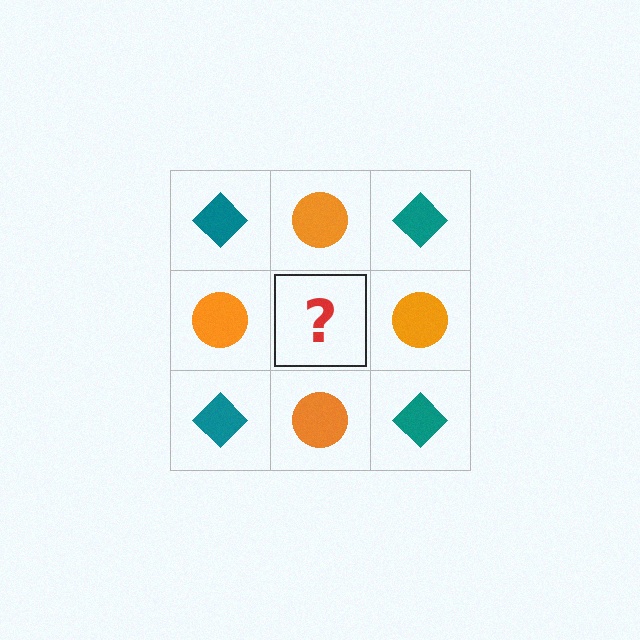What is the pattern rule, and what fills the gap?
The rule is that it alternates teal diamond and orange circle in a checkerboard pattern. The gap should be filled with a teal diamond.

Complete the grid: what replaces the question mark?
The question mark should be replaced with a teal diamond.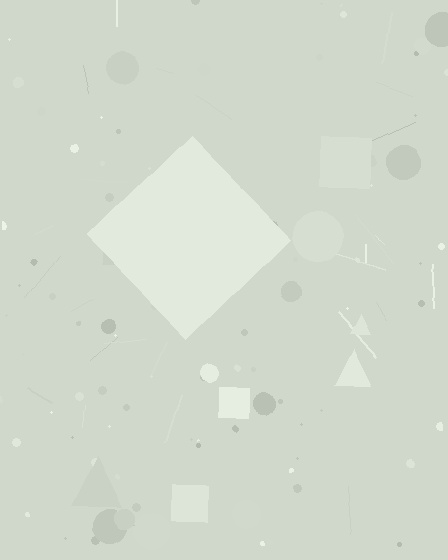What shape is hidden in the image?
A diamond is hidden in the image.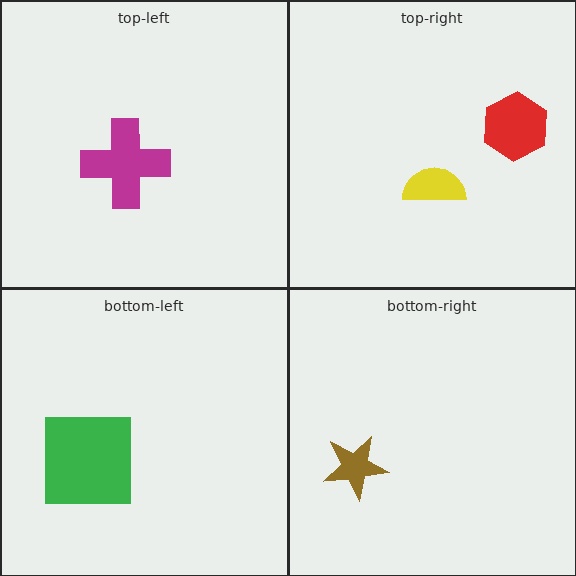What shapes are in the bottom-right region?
The brown star.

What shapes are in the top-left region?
The magenta cross.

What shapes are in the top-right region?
The red hexagon, the yellow semicircle.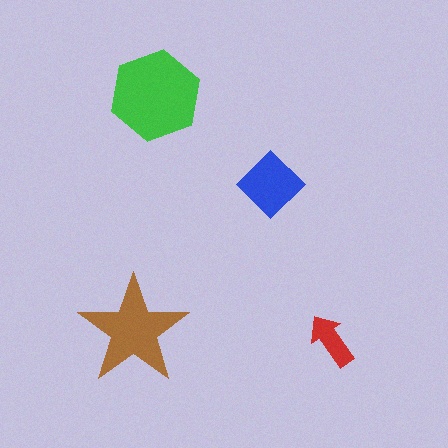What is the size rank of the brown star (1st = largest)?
2nd.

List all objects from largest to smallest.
The green hexagon, the brown star, the blue diamond, the red arrow.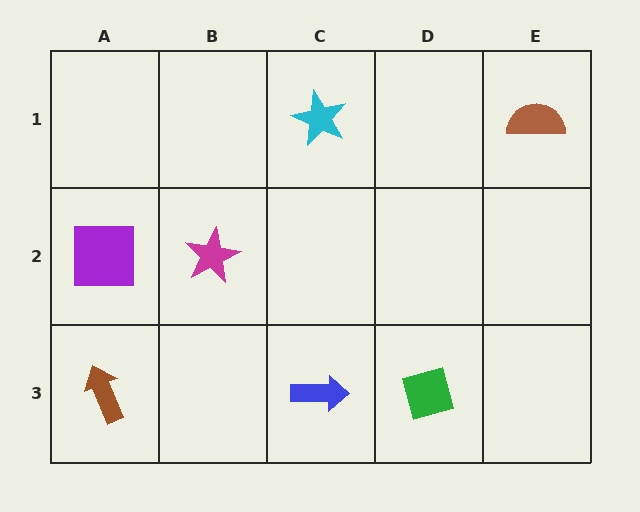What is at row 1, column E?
A brown semicircle.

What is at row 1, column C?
A cyan star.